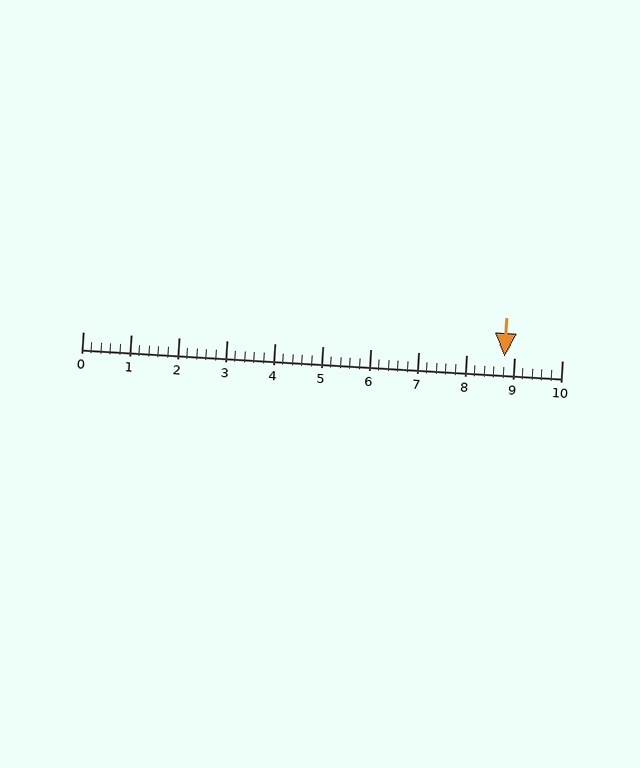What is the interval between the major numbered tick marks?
The major tick marks are spaced 1 units apart.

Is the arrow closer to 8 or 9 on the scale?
The arrow is closer to 9.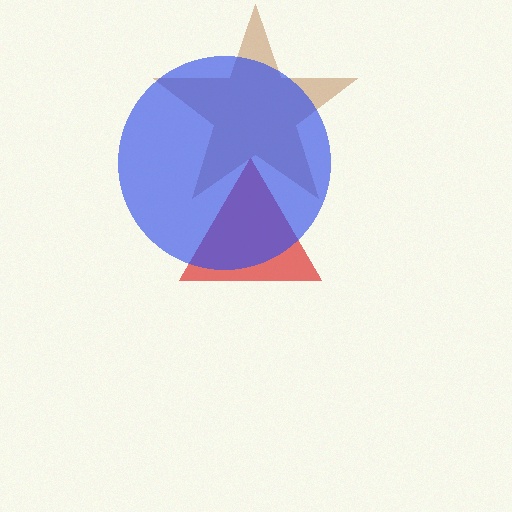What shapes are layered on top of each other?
The layered shapes are: a brown star, a red triangle, a blue circle.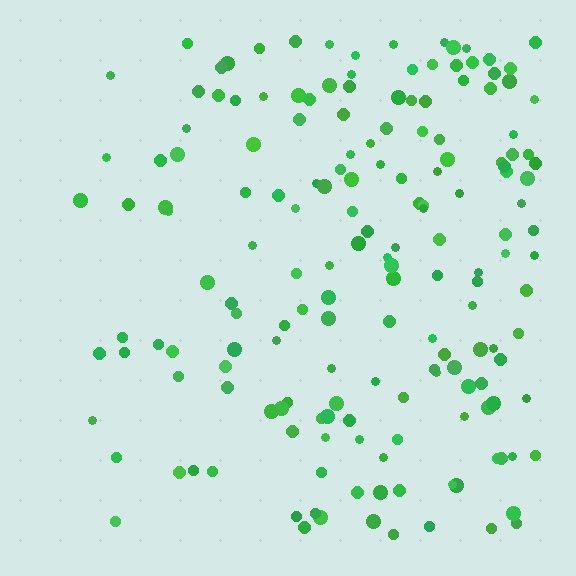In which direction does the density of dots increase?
From left to right, with the right side densest.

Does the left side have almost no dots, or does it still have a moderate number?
Still a moderate number, just noticeably fewer than the right.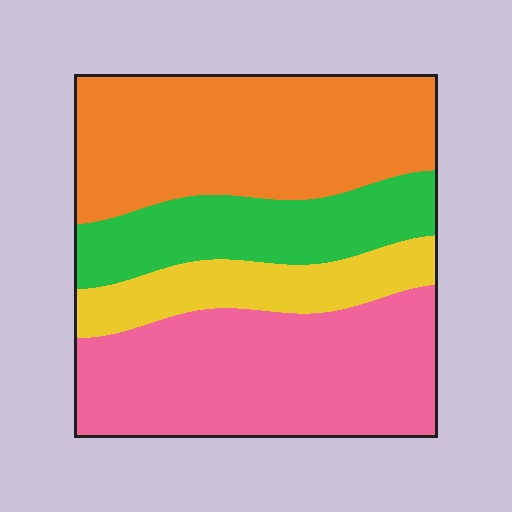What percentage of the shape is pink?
Pink covers 35% of the shape.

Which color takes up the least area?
Yellow, at roughly 15%.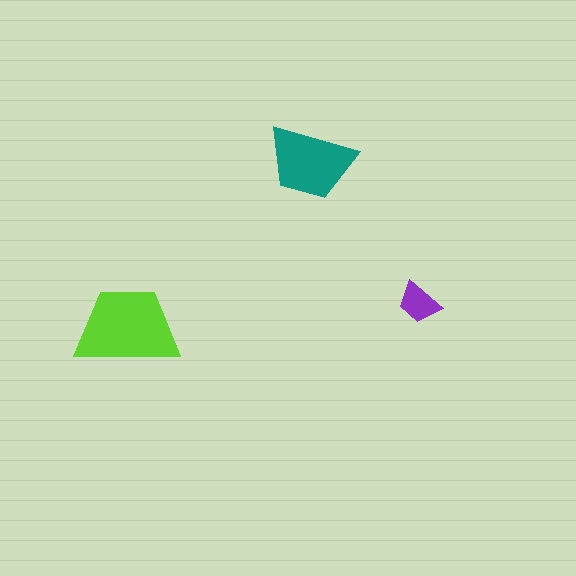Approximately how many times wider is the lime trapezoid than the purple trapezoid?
About 2.5 times wider.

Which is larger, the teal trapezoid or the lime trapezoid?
The lime one.